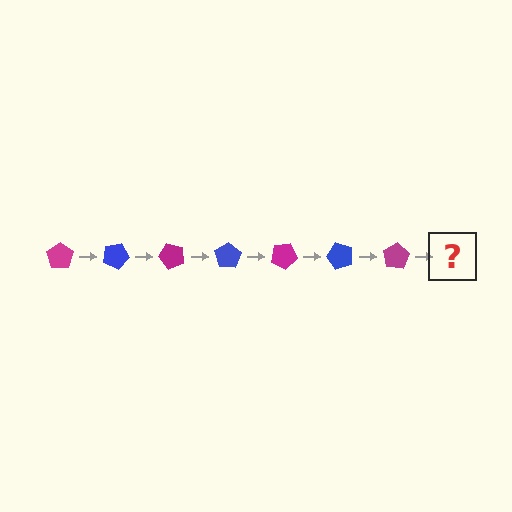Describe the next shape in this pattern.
It should be a blue pentagon, rotated 175 degrees from the start.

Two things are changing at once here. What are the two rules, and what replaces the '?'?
The two rules are that it rotates 25 degrees each step and the color cycles through magenta and blue. The '?' should be a blue pentagon, rotated 175 degrees from the start.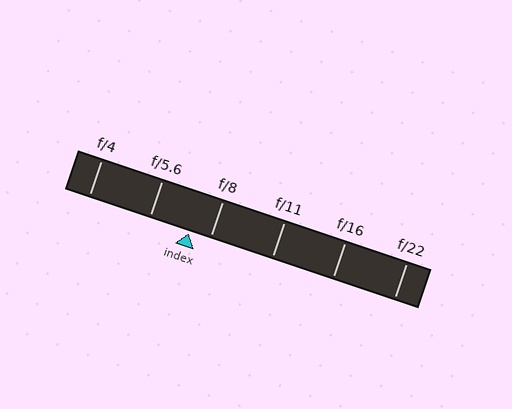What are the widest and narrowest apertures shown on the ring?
The widest aperture shown is f/4 and the narrowest is f/22.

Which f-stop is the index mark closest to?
The index mark is closest to f/8.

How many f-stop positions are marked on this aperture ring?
There are 6 f-stop positions marked.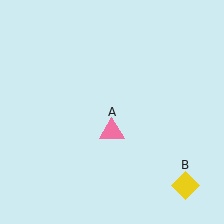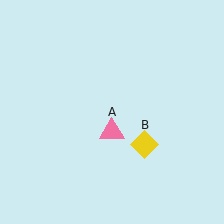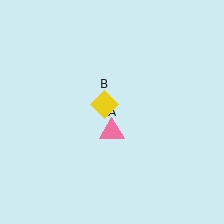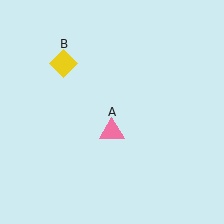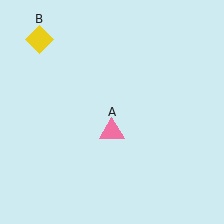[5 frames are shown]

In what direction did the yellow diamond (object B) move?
The yellow diamond (object B) moved up and to the left.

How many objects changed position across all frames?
1 object changed position: yellow diamond (object B).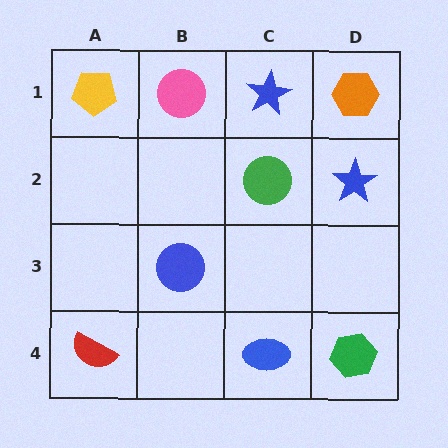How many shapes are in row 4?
3 shapes.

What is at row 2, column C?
A green circle.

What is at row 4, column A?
A red semicircle.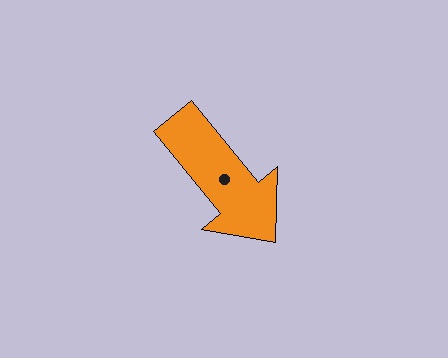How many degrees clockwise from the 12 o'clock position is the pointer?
Approximately 141 degrees.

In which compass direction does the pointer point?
Southeast.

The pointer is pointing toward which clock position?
Roughly 5 o'clock.